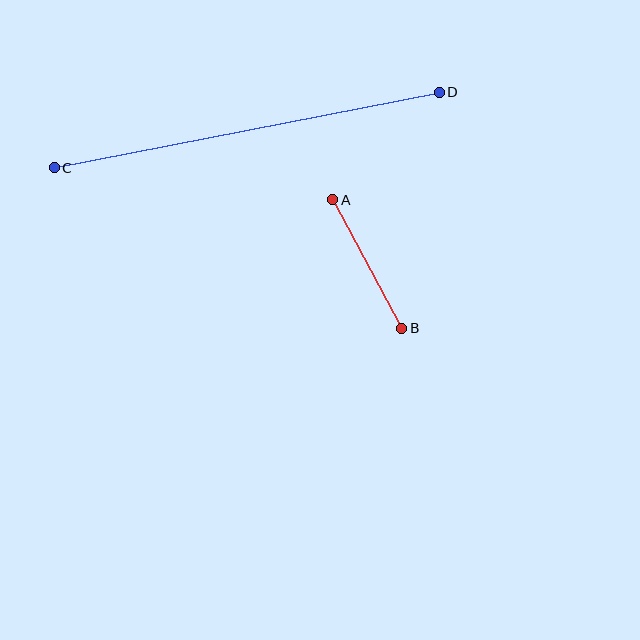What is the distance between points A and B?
The distance is approximately 146 pixels.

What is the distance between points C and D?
The distance is approximately 393 pixels.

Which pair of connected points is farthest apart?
Points C and D are farthest apart.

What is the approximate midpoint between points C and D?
The midpoint is at approximately (247, 130) pixels.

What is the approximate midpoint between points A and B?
The midpoint is at approximately (367, 264) pixels.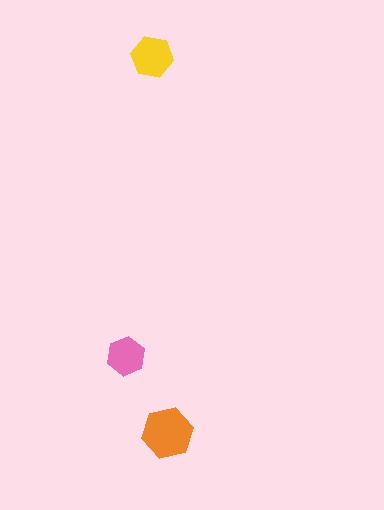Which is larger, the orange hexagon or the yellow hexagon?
The orange one.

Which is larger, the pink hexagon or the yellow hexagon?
The yellow one.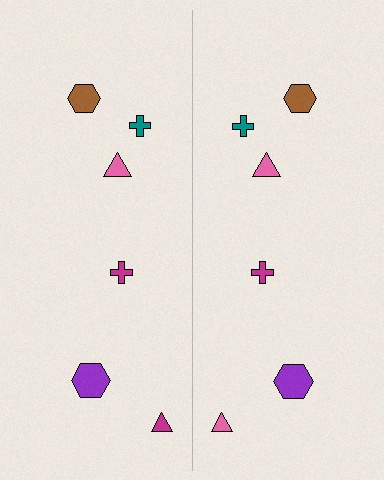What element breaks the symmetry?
The pink triangle on the right side breaks the symmetry — its mirror counterpart is magenta.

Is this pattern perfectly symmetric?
No, the pattern is not perfectly symmetric. The pink triangle on the right side breaks the symmetry — its mirror counterpart is magenta.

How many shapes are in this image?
There are 12 shapes in this image.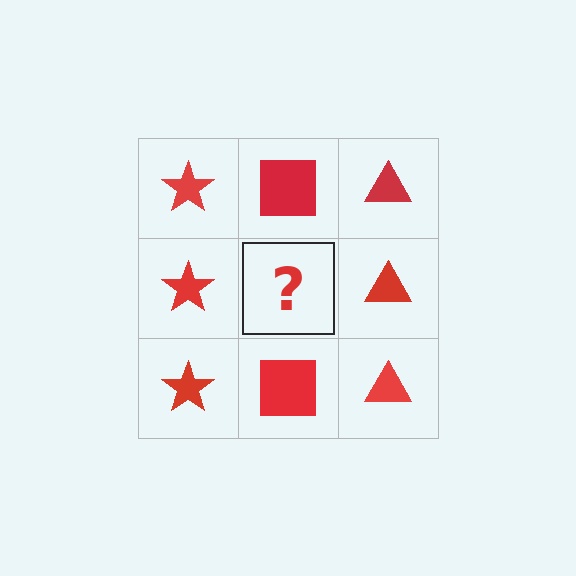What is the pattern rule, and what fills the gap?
The rule is that each column has a consistent shape. The gap should be filled with a red square.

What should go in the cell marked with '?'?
The missing cell should contain a red square.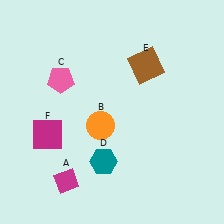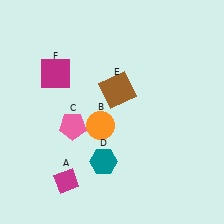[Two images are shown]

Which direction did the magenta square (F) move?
The magenta square (F) moved up.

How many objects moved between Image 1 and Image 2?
3 objects moved between the two images.